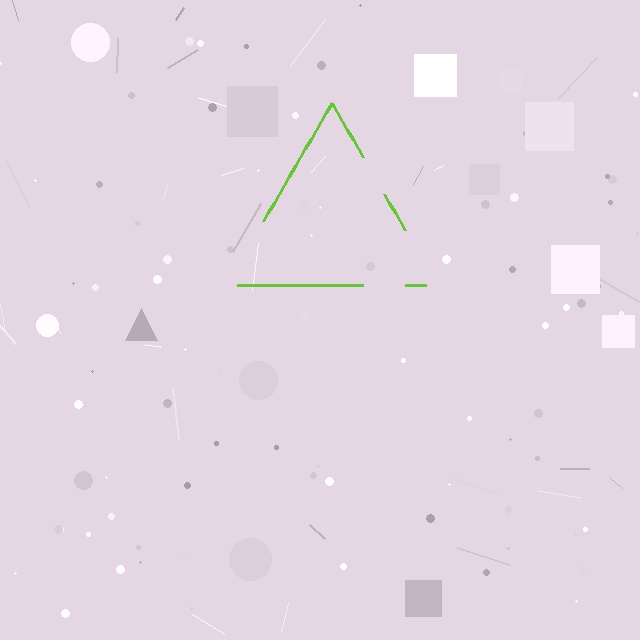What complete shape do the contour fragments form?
The contour fragments form a triangle.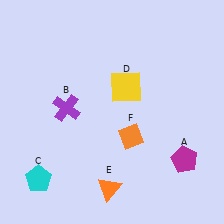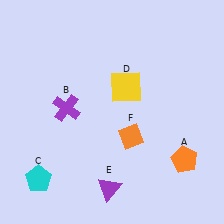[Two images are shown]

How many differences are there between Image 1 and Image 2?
There are 2 differences between the two images.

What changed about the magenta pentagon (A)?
In Image 1, A is magenta. In Image 2, it changed to orange.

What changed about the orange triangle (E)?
In Image 1, E is orange. In Image 2, it changed to purple.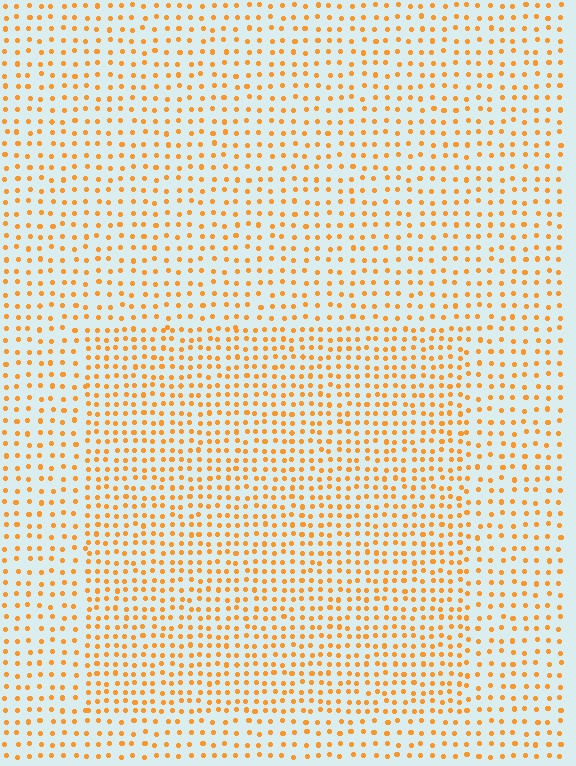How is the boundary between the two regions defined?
The boundary is defined by a change in element density (approximately 1.5x ratio). All elements are the same color, size, and shape.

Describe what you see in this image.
The image contains small orange elements arranged at two different densities. A rectangle-shaped region is visible where the elements are more densely packed than the surrounding area.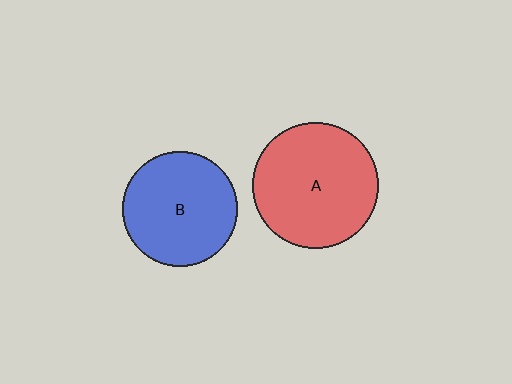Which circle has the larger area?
Circle A (red).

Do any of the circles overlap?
No, none of the circles overlap.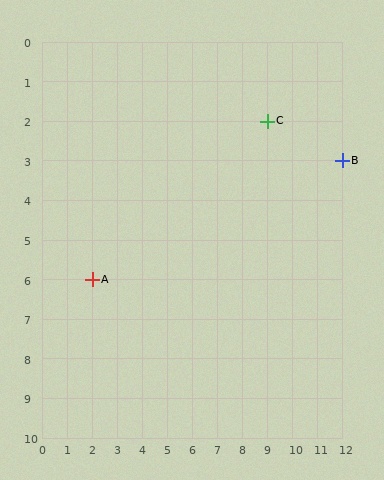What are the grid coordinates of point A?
Point A is at grid coordinates (2, 6).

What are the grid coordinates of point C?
Point C is at grid coordinates (9, 2).